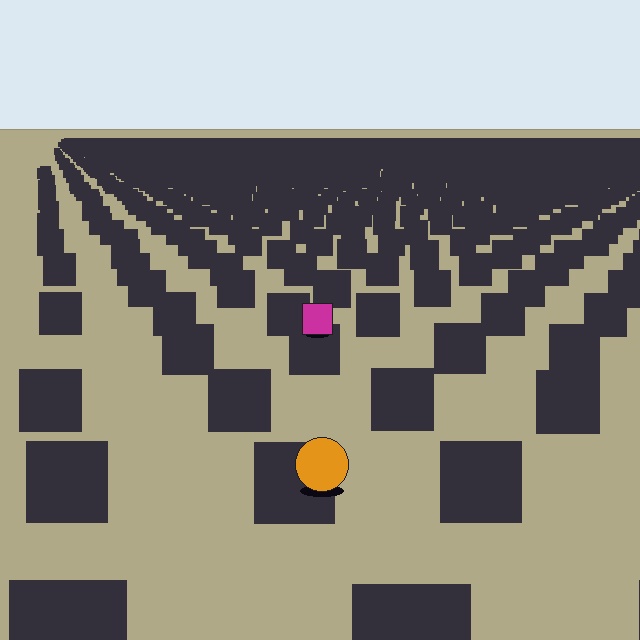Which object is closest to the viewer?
The orange circle is closest. The texture marks near it are larger and more spread out.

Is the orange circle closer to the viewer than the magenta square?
Yes. The orange circle is closer — you can tell from the texture gradient: the ground texture is coarser near it.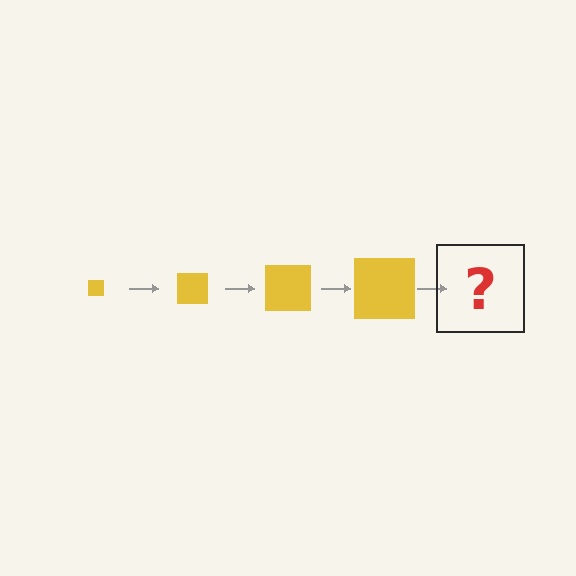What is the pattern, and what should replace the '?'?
The pattern is that the square gets progressively larger each step. The '?' should be a yellow square, larger than the previous one.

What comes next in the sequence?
The next element should be a yellow square, larger than the previous one.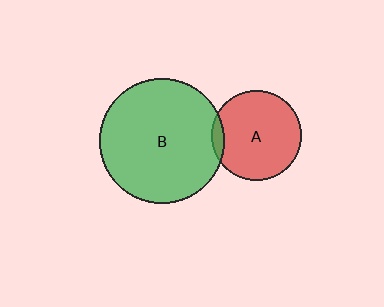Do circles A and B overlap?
Yes.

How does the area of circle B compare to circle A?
Approximately 1.9 times.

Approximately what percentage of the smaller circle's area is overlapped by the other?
Approximately 5%.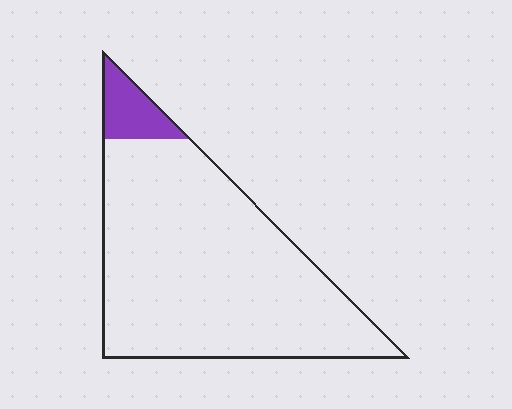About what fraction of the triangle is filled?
About one tenth (1/10).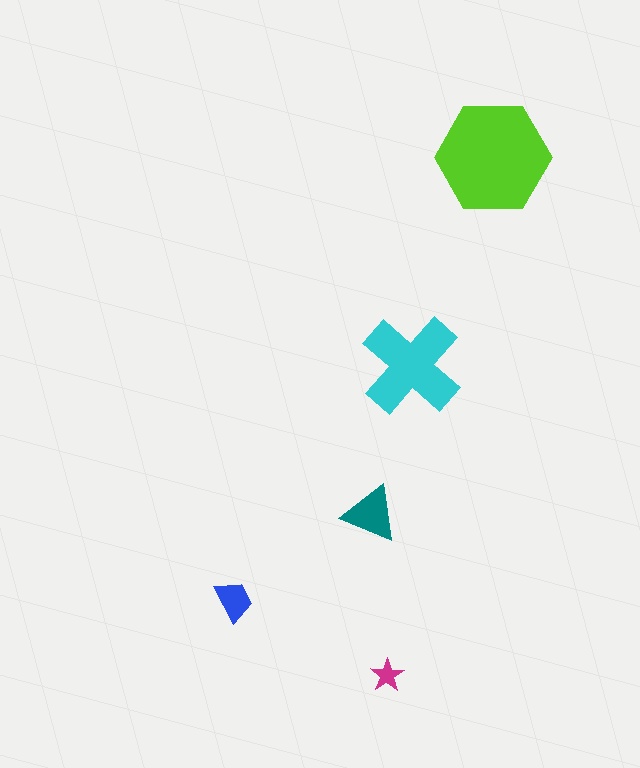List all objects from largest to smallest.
The lime hexagon, the cyan cross, the teal triangle, the blue trapezoid, the magenta star.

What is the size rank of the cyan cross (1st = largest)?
2nd.